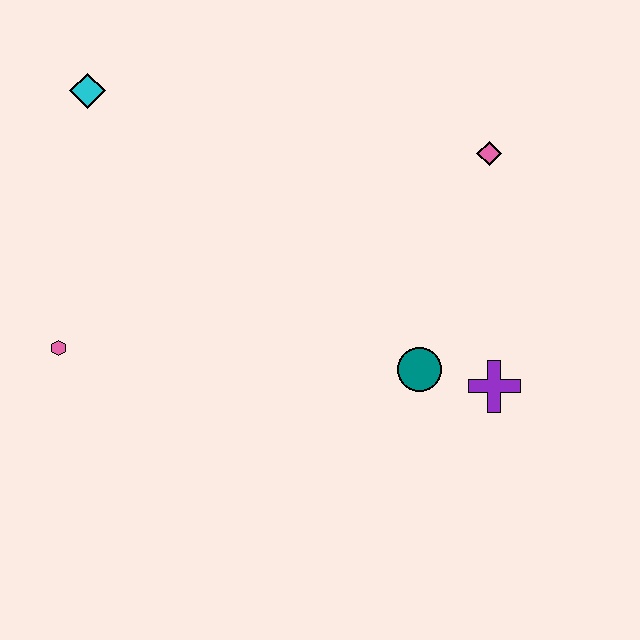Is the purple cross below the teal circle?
Yes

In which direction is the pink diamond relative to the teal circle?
The pink diamond is above the teal circle.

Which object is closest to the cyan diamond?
The pink hexagon is closest to the cyan diamond.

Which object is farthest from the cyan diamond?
The purple cross is farthest from the cyan diamond.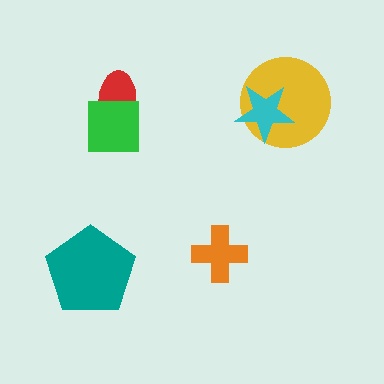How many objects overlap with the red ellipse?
1 object overlaps with the red ellipse.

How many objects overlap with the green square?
1 object overlaps with the green square.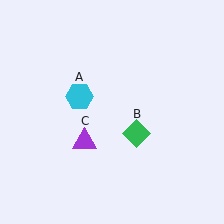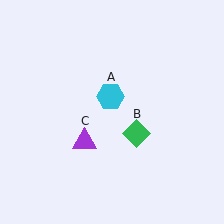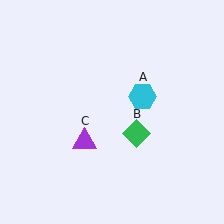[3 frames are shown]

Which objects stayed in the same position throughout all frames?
Green diamond (object B) and purple triangle (object C) remained stationary.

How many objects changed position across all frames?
1 object changed position: cyan hexagon (object A).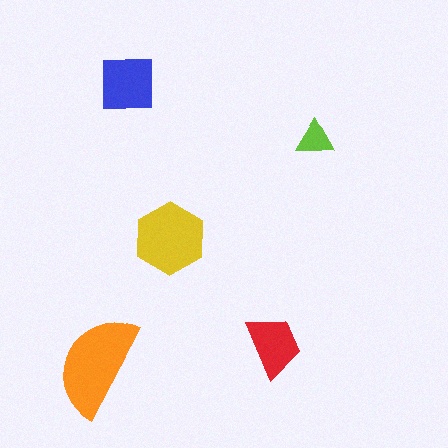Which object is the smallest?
The lime triangle.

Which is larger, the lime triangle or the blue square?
The blue square.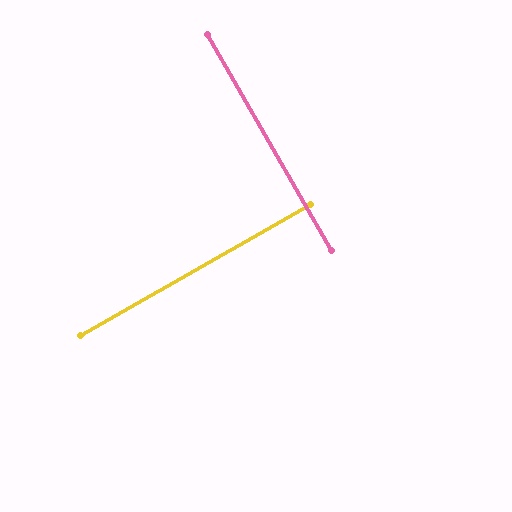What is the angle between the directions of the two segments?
Approximately 90 degrees.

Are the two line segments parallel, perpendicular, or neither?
Perpendicular — they meet at approximately 90°.